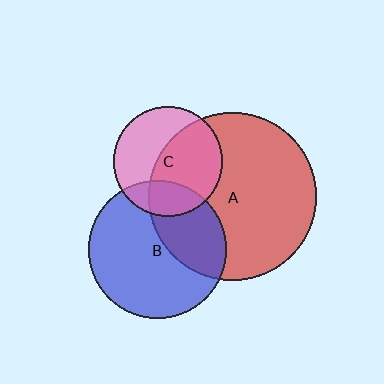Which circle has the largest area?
Circle A (red).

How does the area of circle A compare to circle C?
Approximately 2.3 times.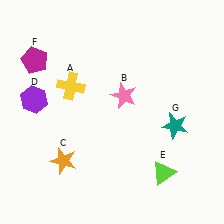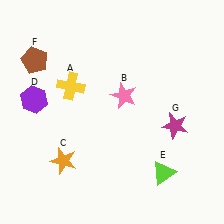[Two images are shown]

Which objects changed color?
F changed from magenta to brown. G changed from teal to magenta.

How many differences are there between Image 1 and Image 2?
There are 2 differences between the two images.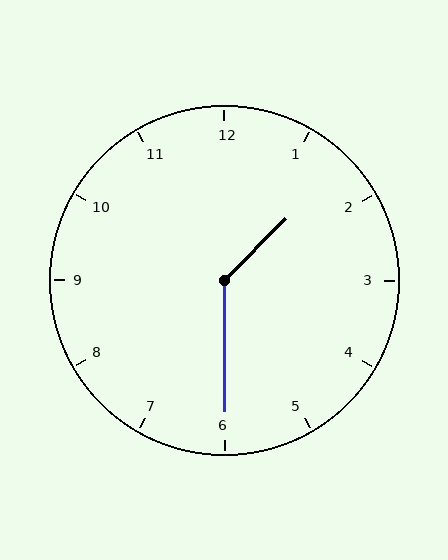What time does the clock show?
1:30.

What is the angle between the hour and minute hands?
Approximately 135 degrees.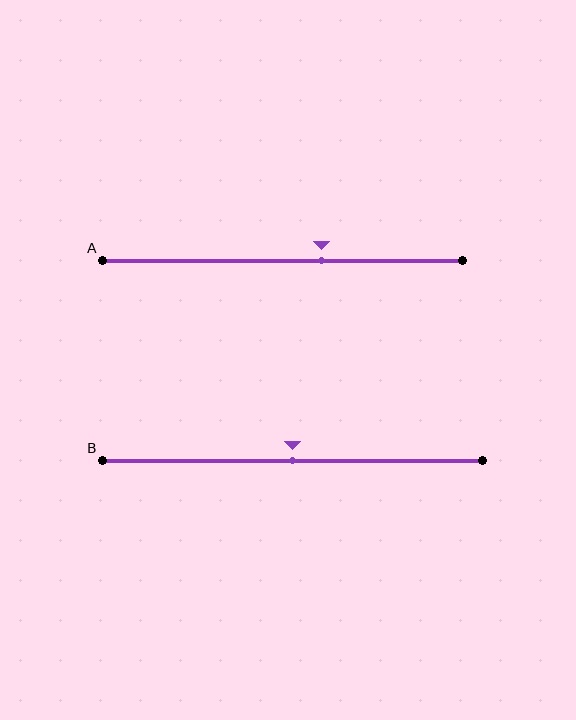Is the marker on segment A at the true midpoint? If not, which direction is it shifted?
No, the marker on segment A is shifted to the right by about 11% of the segment length.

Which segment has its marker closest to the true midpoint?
Segment B has its marker closest to the true midpoint.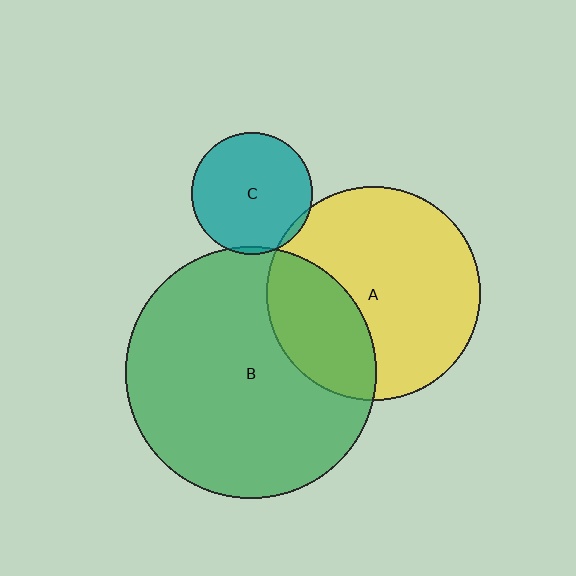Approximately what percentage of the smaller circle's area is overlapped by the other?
Approximately 30%.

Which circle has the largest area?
Circle B (green).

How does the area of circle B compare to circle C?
Approximately 4.3 times.